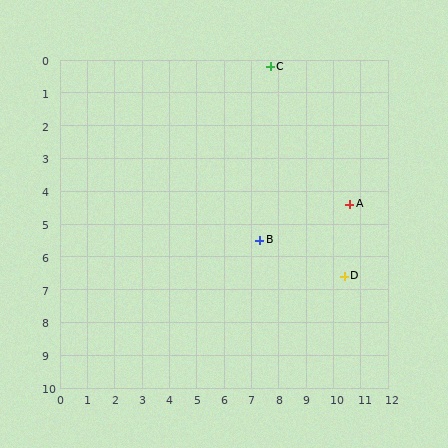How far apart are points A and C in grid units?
Points A and C are about 5.1 grid units apart.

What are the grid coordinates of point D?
Point D is at approximately (10.4, 6.6).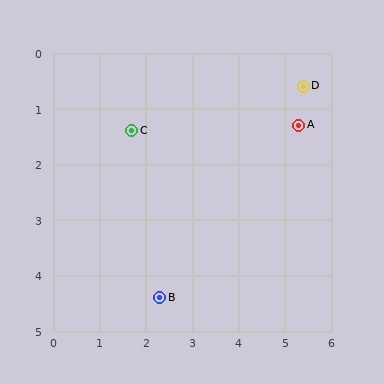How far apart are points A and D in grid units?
Points A and D are about 0.7 grid units apart.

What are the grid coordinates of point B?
Point B is at approximately (2.3, 4.4).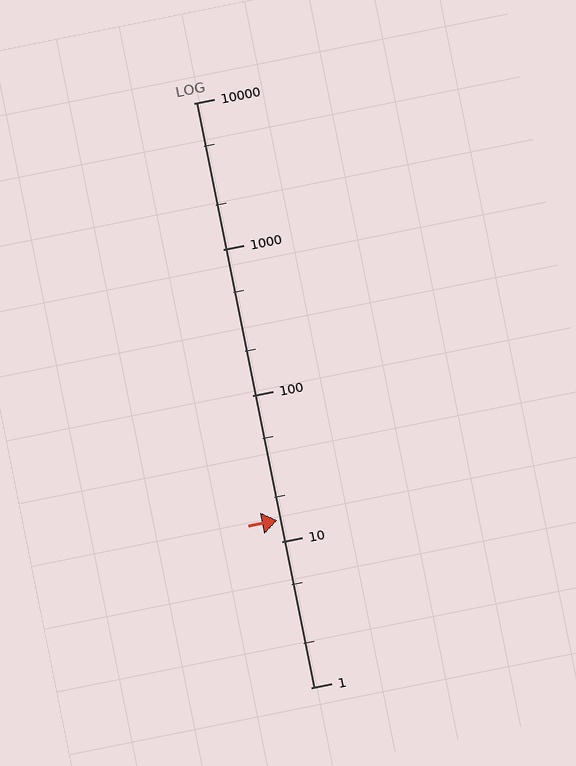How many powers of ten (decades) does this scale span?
The scale spans 4 decades, from 1 to 10000.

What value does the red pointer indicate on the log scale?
The pointer indicates approximately 14.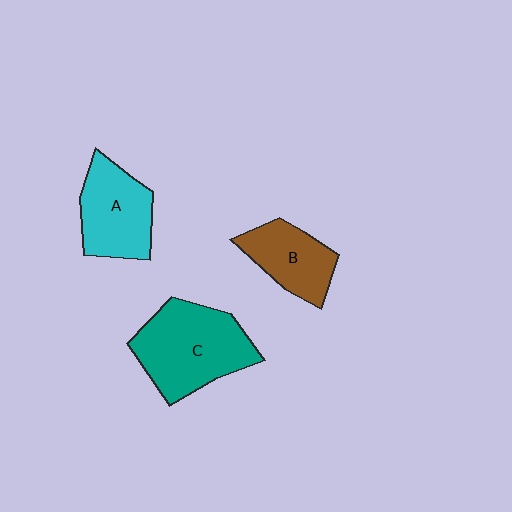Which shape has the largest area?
Shape C (teal).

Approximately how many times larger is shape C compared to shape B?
Approximately 1.6 times.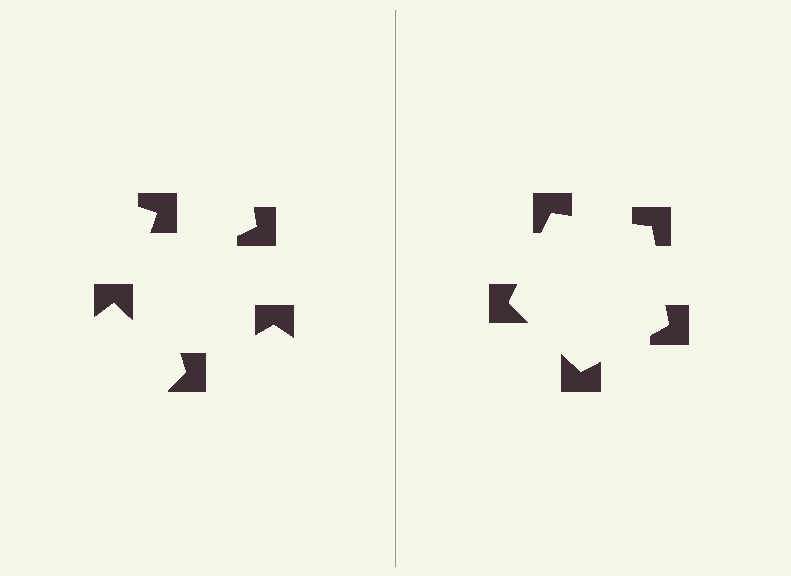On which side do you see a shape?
An illusory pentagon appears on the right side. On the left side the wedge cuts are rotated, so no coherent shape forms.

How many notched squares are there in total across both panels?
10 — 5 on each side.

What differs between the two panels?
The notched squares are positioned identically on both sides; only the wedge orientations differ. On the right they align to a pentagon; on the left they are misaligned.